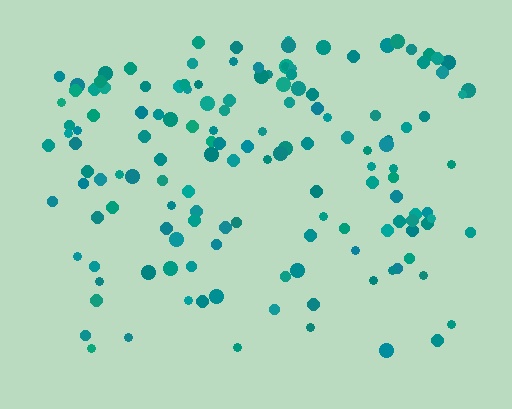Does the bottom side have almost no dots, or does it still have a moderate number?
Still a moderate number, just noticeably fewer than the top.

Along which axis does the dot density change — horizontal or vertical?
Vertical.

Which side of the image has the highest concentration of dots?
The top.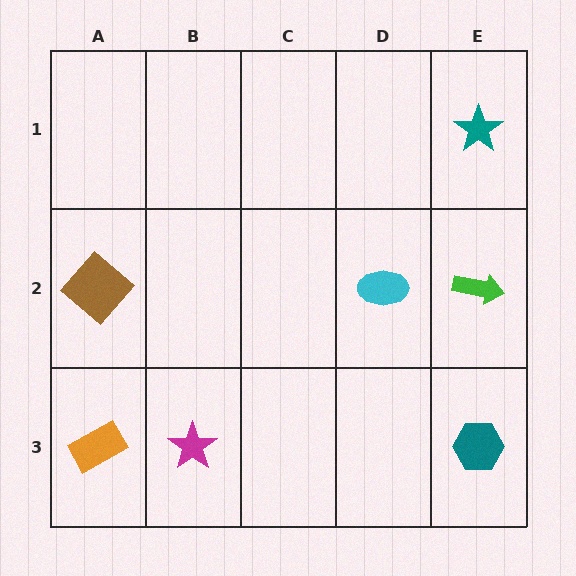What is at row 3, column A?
An orange rectangle.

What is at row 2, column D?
A cyan ellipse.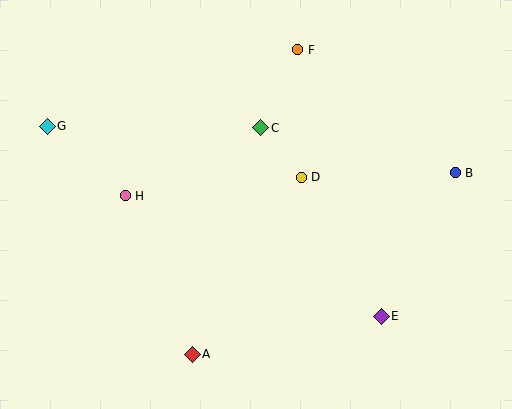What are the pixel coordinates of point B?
Point B is at (455, 173).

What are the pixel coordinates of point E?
Point E is at (381, 316).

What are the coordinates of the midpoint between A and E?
The midpoint between A and E is at (287, 335).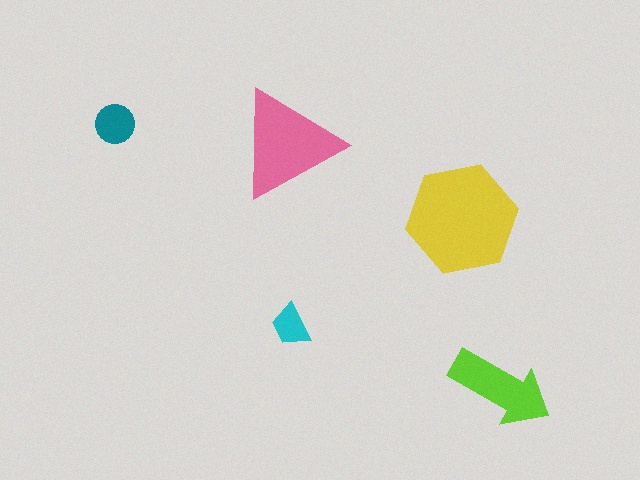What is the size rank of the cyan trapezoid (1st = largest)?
5th.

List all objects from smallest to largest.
The cyan trapezoid, the teal circle, the lime arrow, the pink triangle, the yellow hexagon.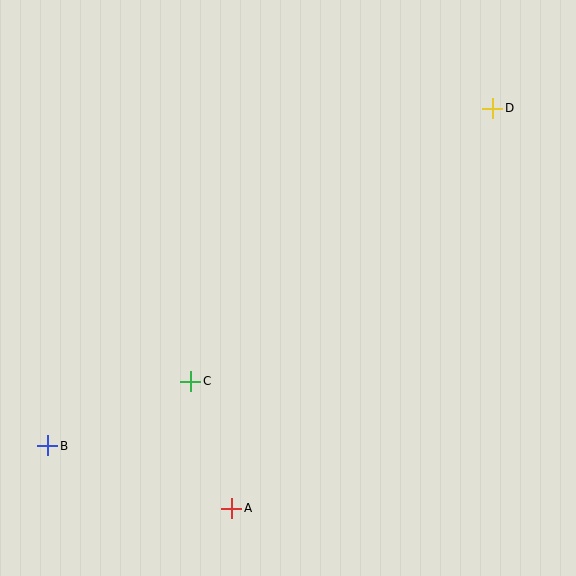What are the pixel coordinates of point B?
Point B is at (48, 446).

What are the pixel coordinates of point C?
Point C is at (191, 381).